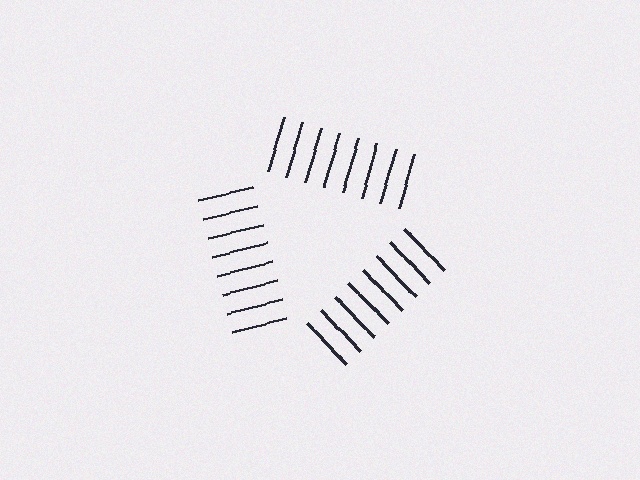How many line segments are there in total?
24 — 8 along each of the 3 edges.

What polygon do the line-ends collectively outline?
An illusory triangle — the line segments terminate on its edges but no continuous stroke is drawn.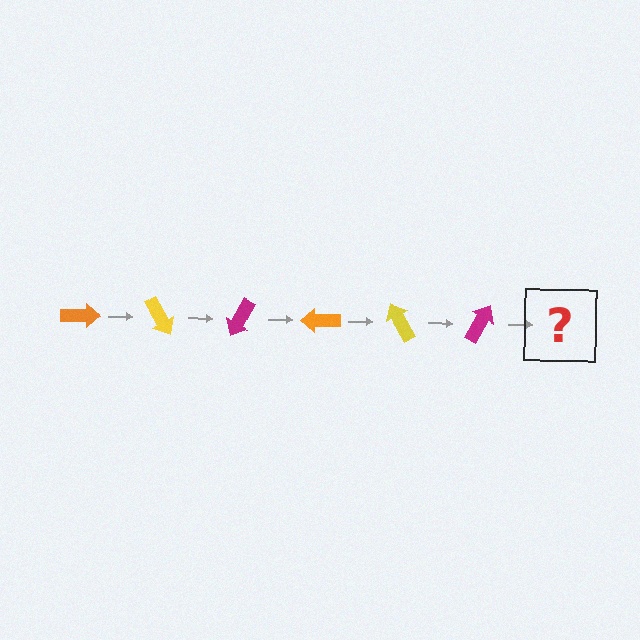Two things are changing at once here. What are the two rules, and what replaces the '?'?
The two rules are that it rotates 60 degrees each step and the color cycles through orange, yellow, and magenta. The '?' should be an orange arrow, rotated 360 degrees from the start.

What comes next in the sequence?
The next element should be an orange arrow, rotated 360 degrees from the start.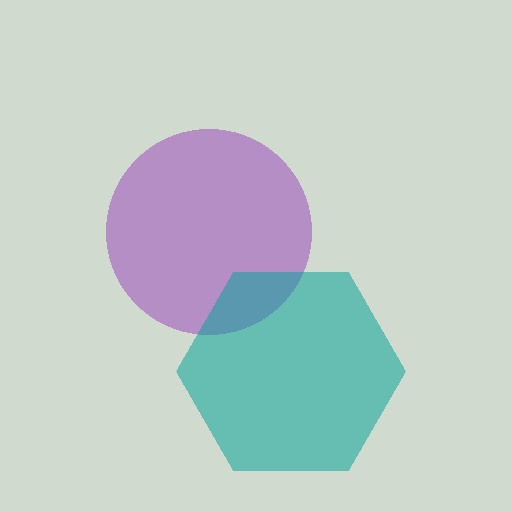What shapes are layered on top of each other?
The layered shapes are: a purple circle, a teal hexagon.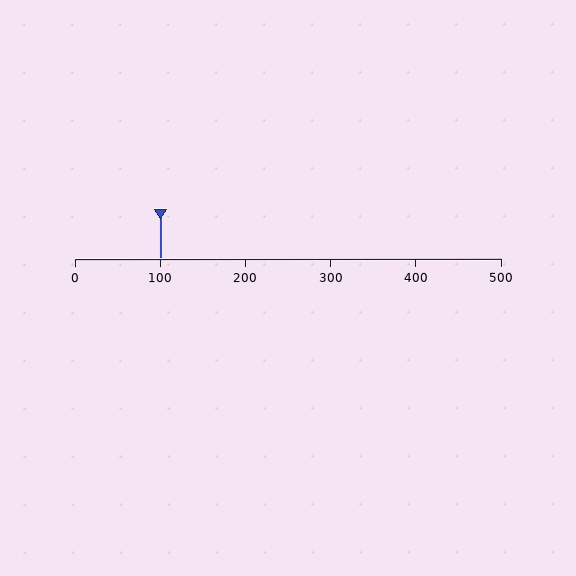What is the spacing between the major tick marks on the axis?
The major ticks are spaced 100 apart.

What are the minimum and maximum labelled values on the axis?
The axis runs from 0 to 500.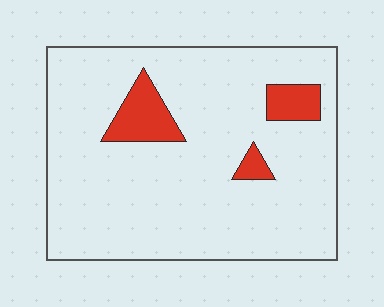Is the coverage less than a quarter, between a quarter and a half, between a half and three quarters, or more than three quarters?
Less than a quarter.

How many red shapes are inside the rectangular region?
3.